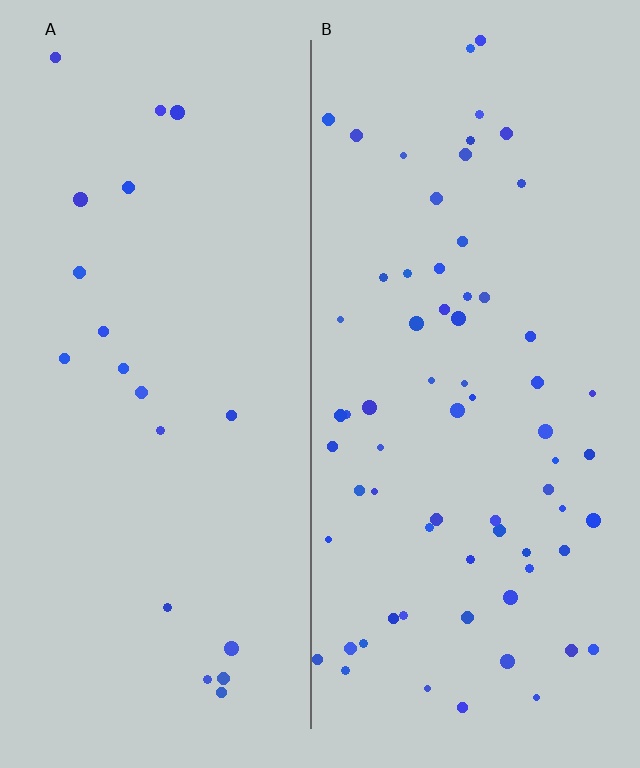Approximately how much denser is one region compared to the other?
Approximately 3.5× — region B over region A.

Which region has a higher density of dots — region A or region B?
B (the right).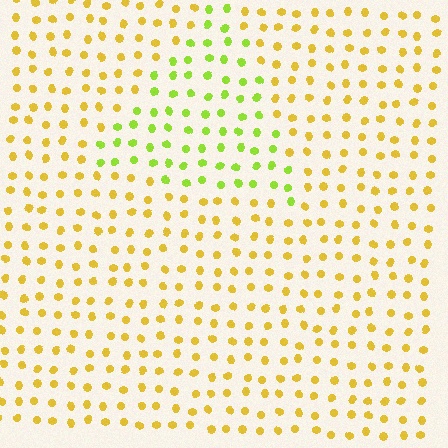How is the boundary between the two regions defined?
The boundary is defined purely by a slight shift in hue (about 40 degrees). Spacing, size, and orientation are identical on both sides.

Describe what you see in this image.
The image is filled with small yellow elements in a uniform arrangement. A triangle-shaped region is visible where the elements are tinted to a slightly different hue, forming a subtle color boundary.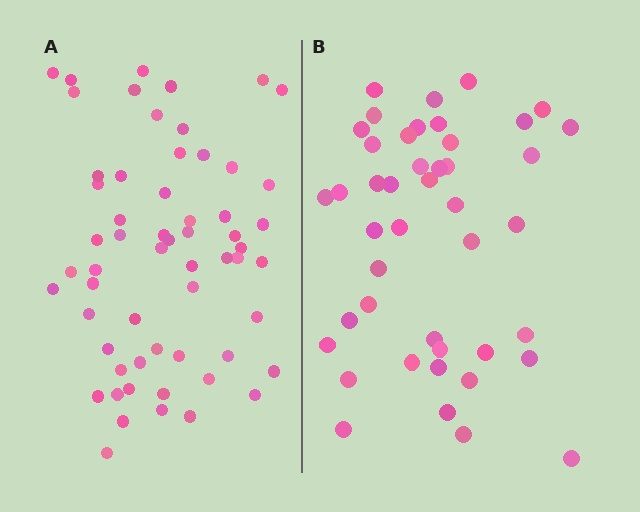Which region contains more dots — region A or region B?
Region A (the left region) has more dots.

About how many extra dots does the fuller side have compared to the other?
Region A has approximately 15 more dots than region B.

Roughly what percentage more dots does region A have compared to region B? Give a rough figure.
About 35% more.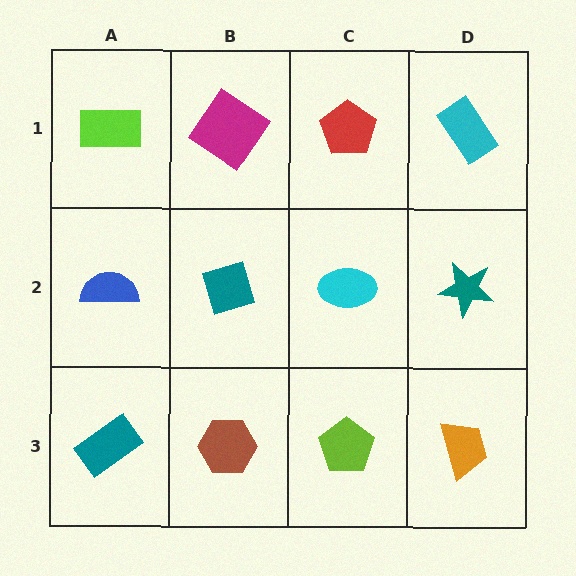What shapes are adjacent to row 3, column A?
A blue semicircle (row 2, column A), a brown hexagon (row 3, column B).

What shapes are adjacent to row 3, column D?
A teal star (row 2, column D), a lime pentagon (row 3, column C).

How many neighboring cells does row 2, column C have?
4.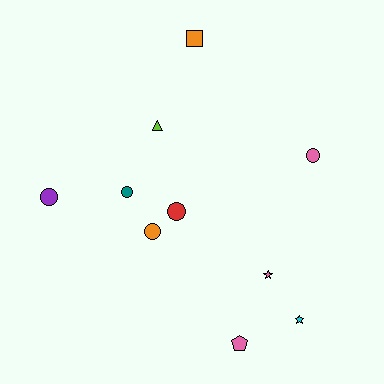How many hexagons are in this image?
There are no hexagons.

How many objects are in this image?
There are 10 objects.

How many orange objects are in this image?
There are 2 orange objects.